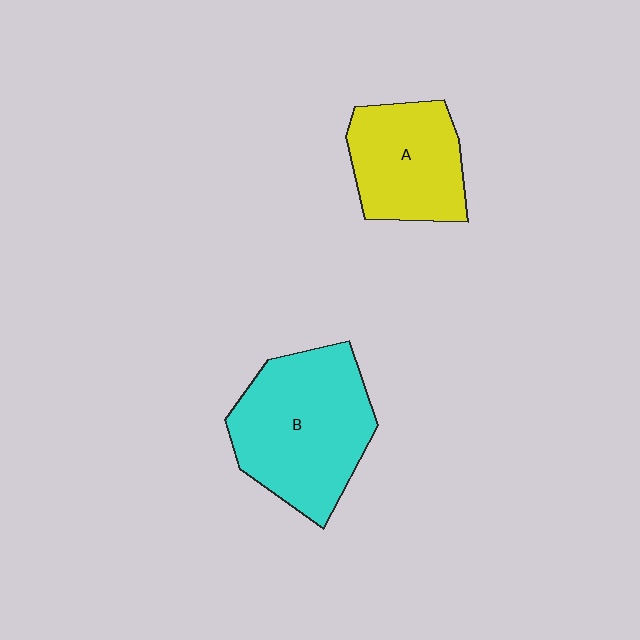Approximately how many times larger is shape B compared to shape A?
Approximately 1.5 times.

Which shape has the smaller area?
Shape A (yellow).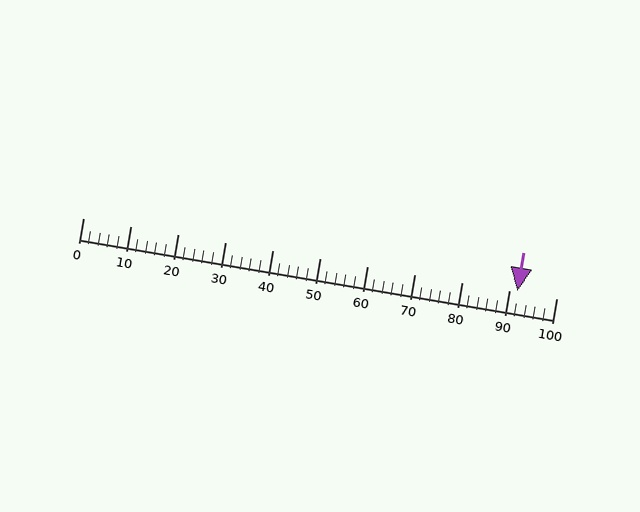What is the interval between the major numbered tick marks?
The major tick marks are spaced 10 units apart.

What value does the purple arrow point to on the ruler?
The purple arrow points to approximately 92.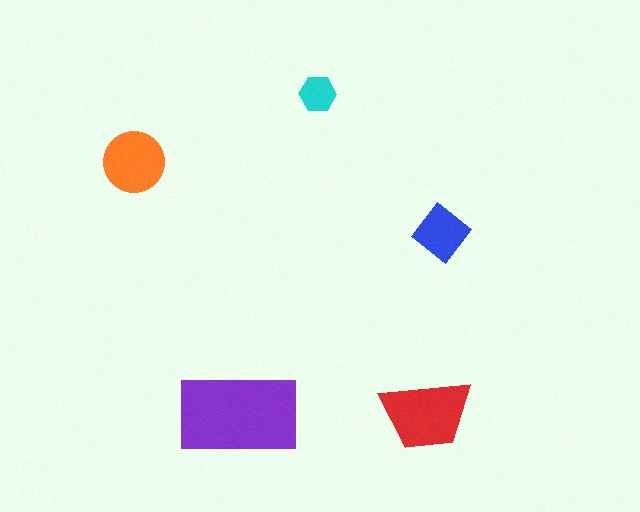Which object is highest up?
The cyan hexagon is topmost.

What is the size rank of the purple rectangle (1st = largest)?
1st.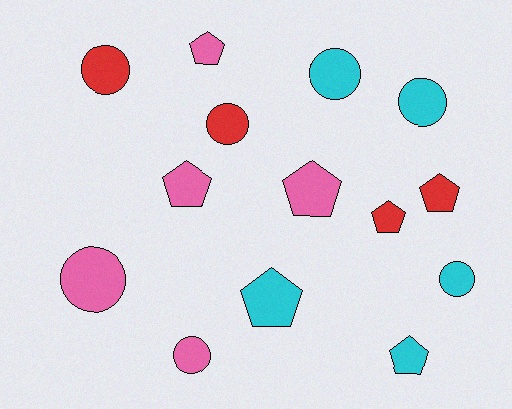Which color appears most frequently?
Cyan, with 5 objects.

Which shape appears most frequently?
Pentagon, with 7 objects.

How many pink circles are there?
There are 2 pink circles.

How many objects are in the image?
There are 14 objects.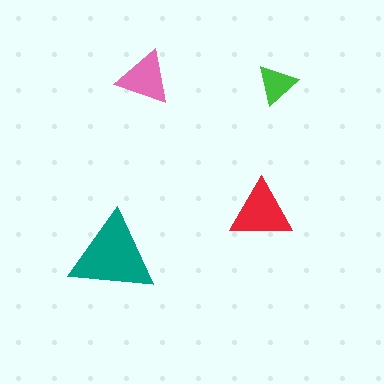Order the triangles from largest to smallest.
the teal one, the red one, the pink one, the green one.